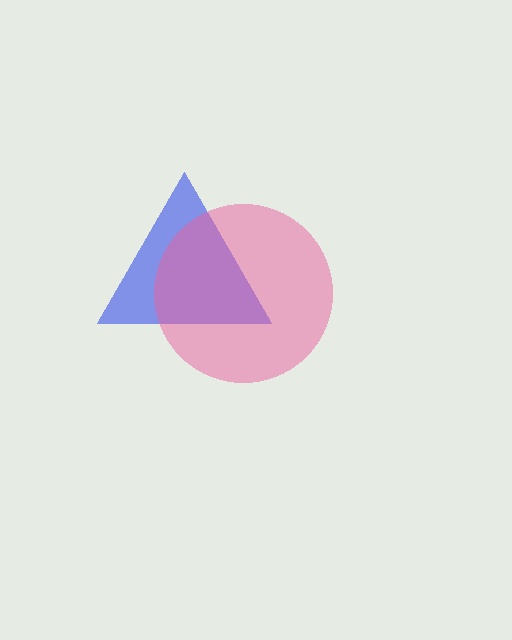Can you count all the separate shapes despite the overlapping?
Yes, there are 2 separate shapes.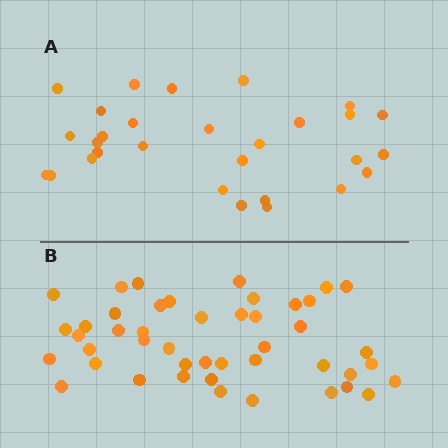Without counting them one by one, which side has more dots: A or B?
Region B (the bottom region) has more dots.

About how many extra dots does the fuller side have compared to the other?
Region B has approximately 15 more dots than region A.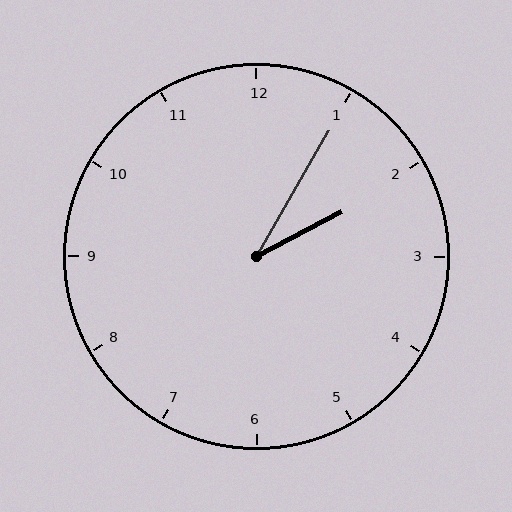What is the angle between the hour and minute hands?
Approximately 32 degrees.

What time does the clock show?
2:05.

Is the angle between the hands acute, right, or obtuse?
It is acute.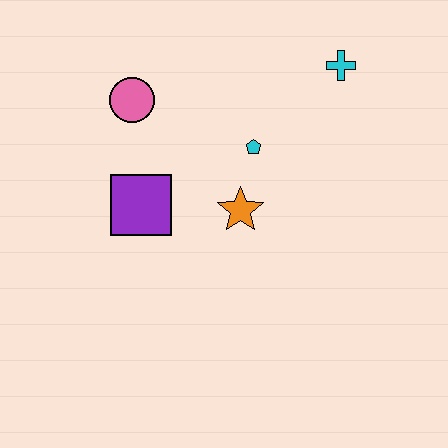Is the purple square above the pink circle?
No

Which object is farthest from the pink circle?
The cyan cross is farthest from the pink circle.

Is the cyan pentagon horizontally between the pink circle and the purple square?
No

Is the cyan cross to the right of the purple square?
Yes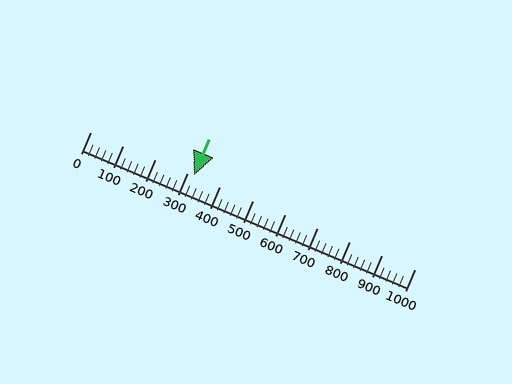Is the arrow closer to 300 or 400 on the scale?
The arrow is closer to 300.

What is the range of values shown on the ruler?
The ruler shows values from 0 to 1000.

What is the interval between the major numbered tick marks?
The major tick marks are spaced 100 units apart.